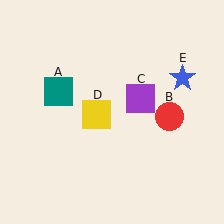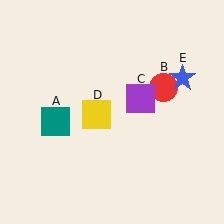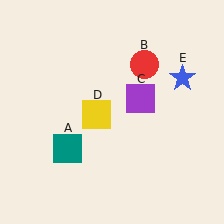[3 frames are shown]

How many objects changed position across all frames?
2 objects changed position: teal square (object A), red circle (object B).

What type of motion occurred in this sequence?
The teal square (object A), red circle (object B) rotated counterclockwise around the center of the scene.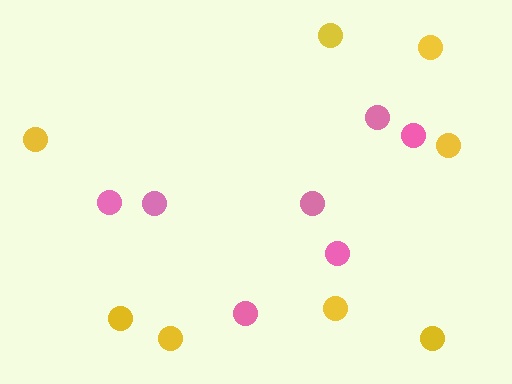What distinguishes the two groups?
There are 2 groups: one group of pink circles (7) and one group of yellow circles (8).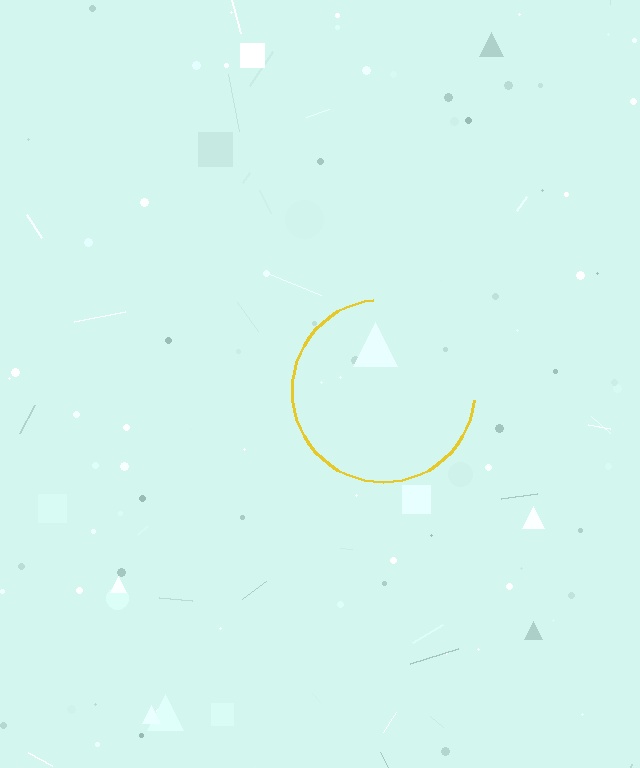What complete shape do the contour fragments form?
The contour fragments form a circle.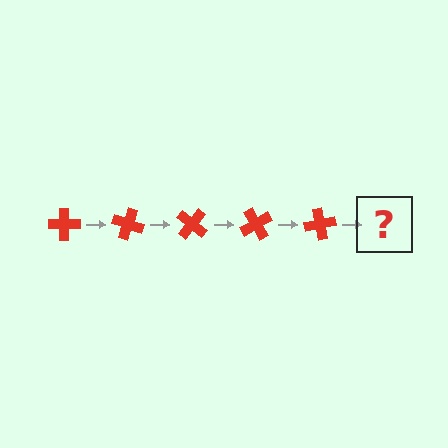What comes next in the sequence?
The next element should be a red cross rotated 100 degrees.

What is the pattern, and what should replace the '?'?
The pattern is that the cross rotates 20 degrees each step. The '?' should be a red cross rotated 100 degrees.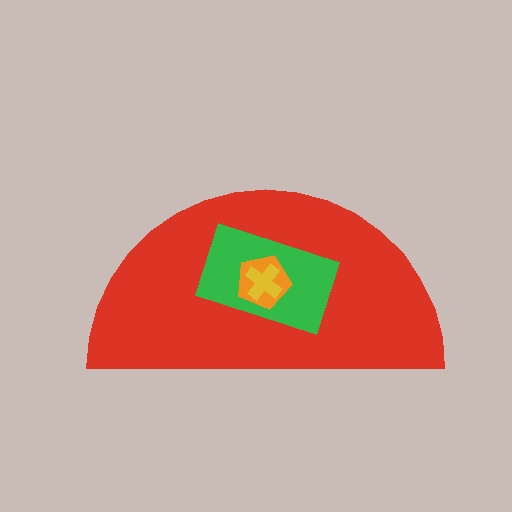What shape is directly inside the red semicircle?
The green rectangle.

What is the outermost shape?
The red semicircle.